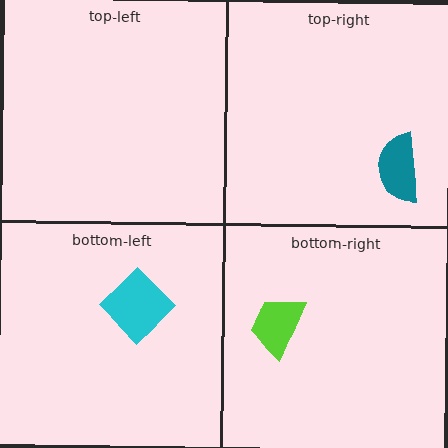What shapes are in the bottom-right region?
The lime trapezoid.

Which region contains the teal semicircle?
The top-right region.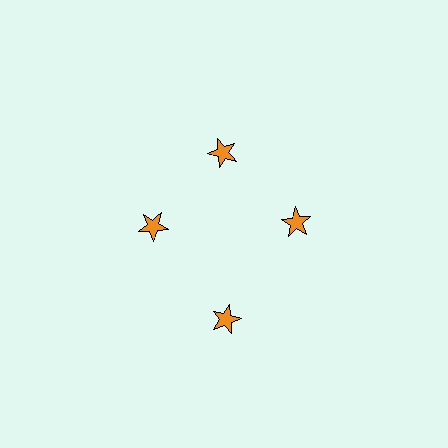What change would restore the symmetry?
The symmetry would be restored by moving it inward, back onto the ring so that all 4 stars sit at equal angles and equal distance from the center.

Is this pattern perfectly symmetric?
No. The 4 orange stars are arranged in a ring, but one element near the 6 o'clock position is pushed outward from the center, breaking the 4-fold rotational symmetry.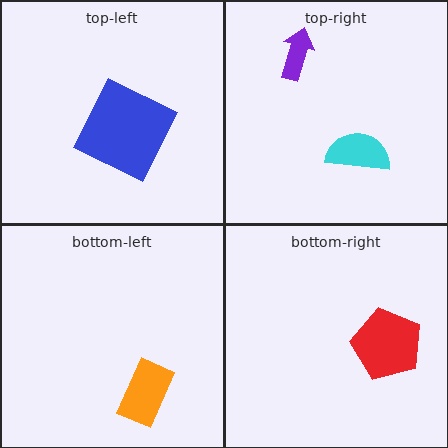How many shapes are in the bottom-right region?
1.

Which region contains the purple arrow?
The top-right region.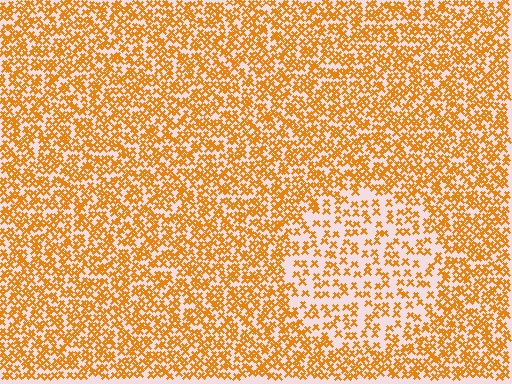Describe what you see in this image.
The image contains small orange elements arranged at two different densities. A circle-shaped region is visible where the elements are less densely packed than the surrounding area.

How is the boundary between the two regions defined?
The boundary is defined by a change in element density (approximately 2.0x ratio). All elements are the same color, size, and shape.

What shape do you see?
I see a circle.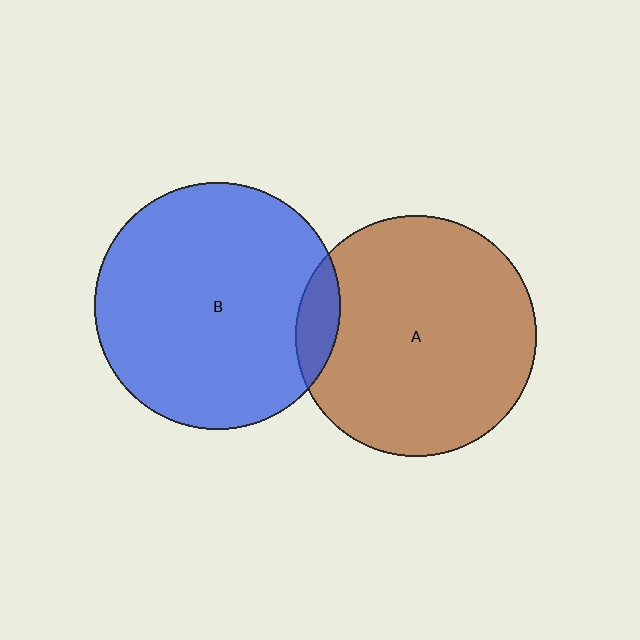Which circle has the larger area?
Circle B (blue).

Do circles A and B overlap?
Yes.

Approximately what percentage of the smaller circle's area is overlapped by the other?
Approximately 10%.